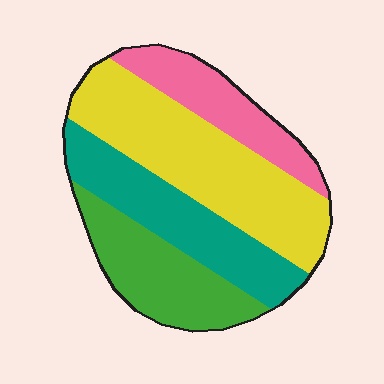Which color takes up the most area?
Yellow, at roughly 40%.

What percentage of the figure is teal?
Teal covers 24% of the figure.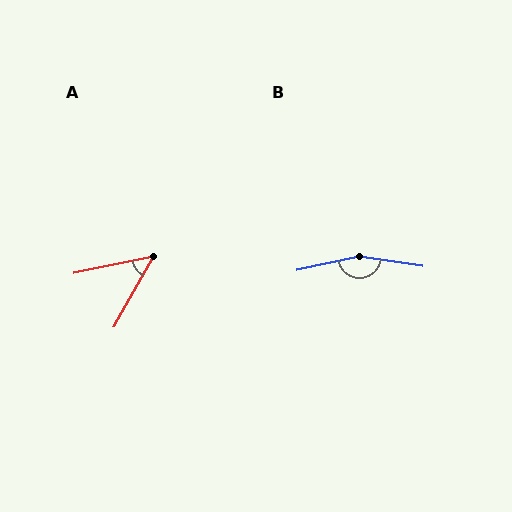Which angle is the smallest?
A, at approximately 49 degrees.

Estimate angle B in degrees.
Approximately 159 degrees.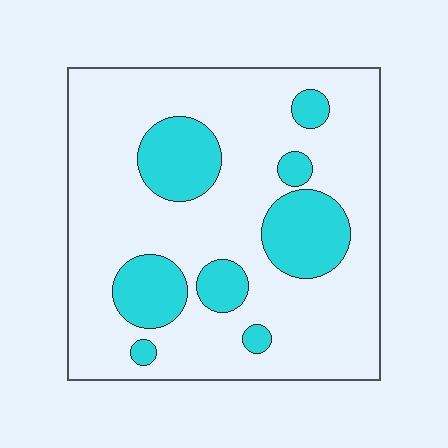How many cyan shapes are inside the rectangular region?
8.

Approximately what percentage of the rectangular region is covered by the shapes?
Approximately 25%.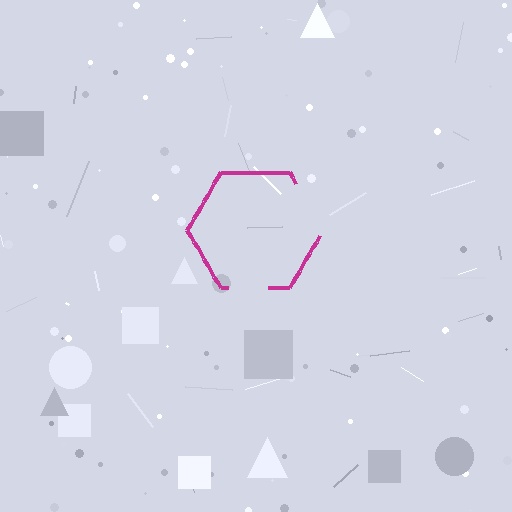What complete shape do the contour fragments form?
The contour fragments form a hexagon.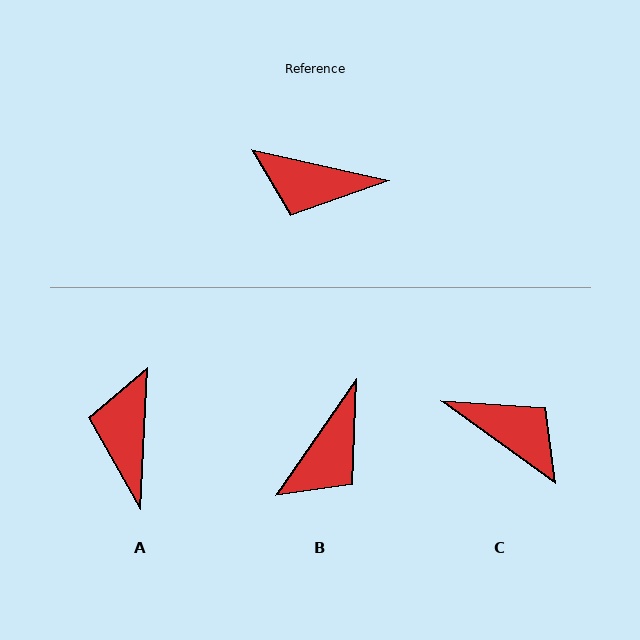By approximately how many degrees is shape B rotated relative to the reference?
Approximately 68 degrees counter-clockwise.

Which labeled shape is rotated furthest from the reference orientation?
C, about 157 degrees away.